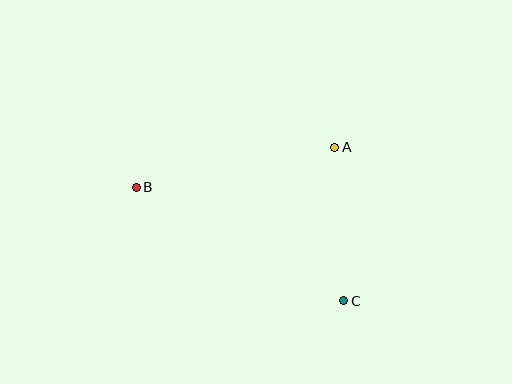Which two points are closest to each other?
Points A and C are closest to each other.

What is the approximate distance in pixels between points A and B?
The distance between A and B is approximately 202 pixels.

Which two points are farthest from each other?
Points B and C are farthest from each other.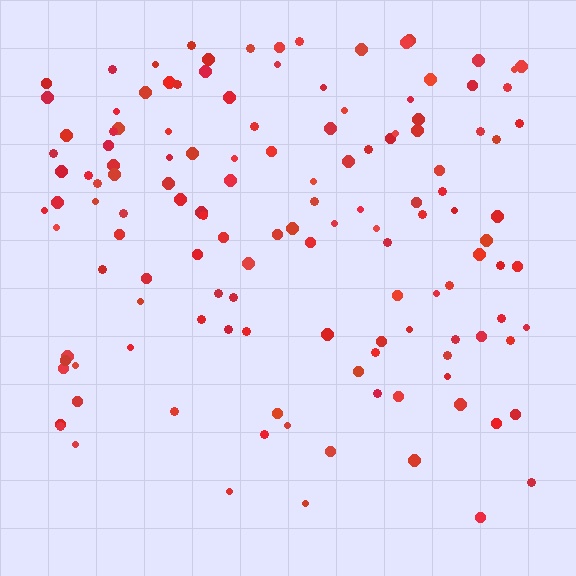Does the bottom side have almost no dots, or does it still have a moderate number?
Still a moderate number, just noticeably fewer than the top.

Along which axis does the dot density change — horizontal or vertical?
Vertical.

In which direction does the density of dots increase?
From bottom to top, with the top side densest.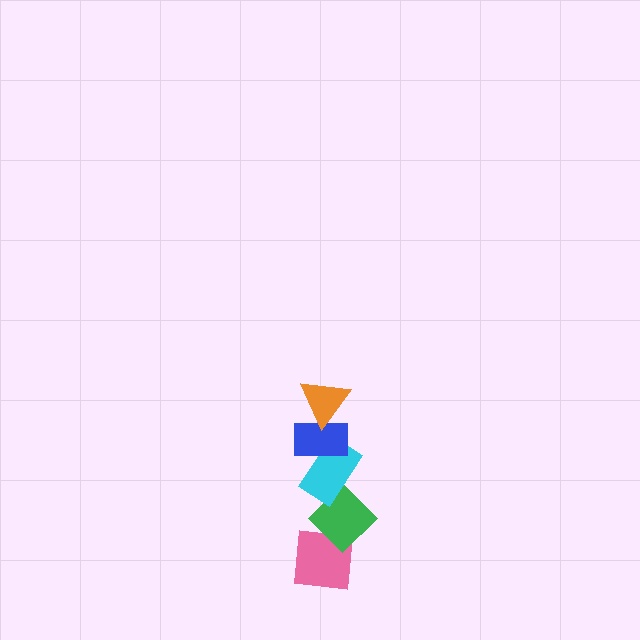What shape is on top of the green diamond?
The cyan rectangle is on top of the green diamond.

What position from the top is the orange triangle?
The orange triangle is 1st from the top.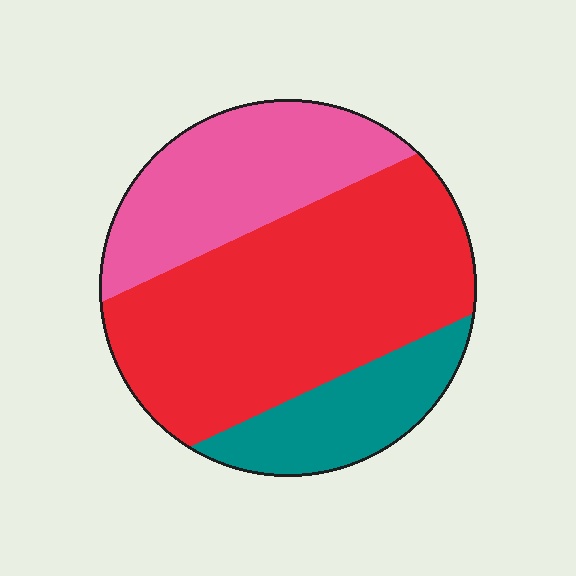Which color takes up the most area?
Red, at roughly 55%.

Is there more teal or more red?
Red.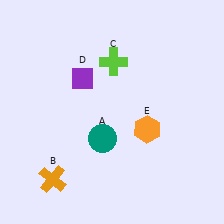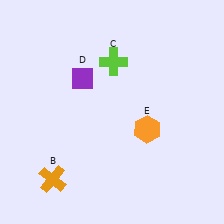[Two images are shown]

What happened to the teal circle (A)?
The teal circle (A) was removed in Image 2. It was in the bottom-left area of Image 1.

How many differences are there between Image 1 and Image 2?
There is 1 difference between the two images.